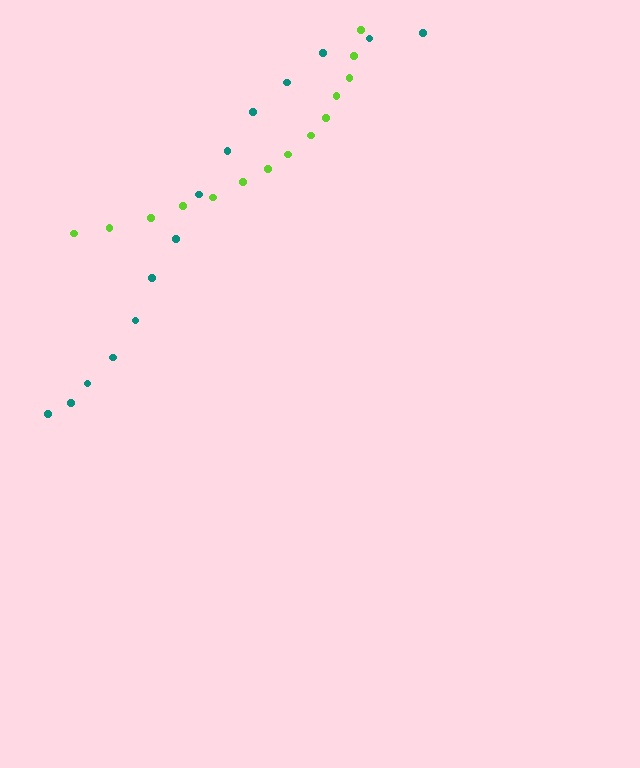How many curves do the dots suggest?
There are 2 distinct paths.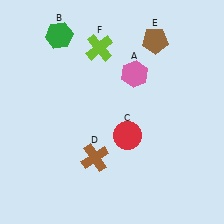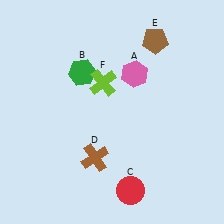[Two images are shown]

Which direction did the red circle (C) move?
The red circle (C) moved down.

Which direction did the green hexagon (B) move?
The green hexagon (B) moved down.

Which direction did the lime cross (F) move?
The lime cross (F) moved down.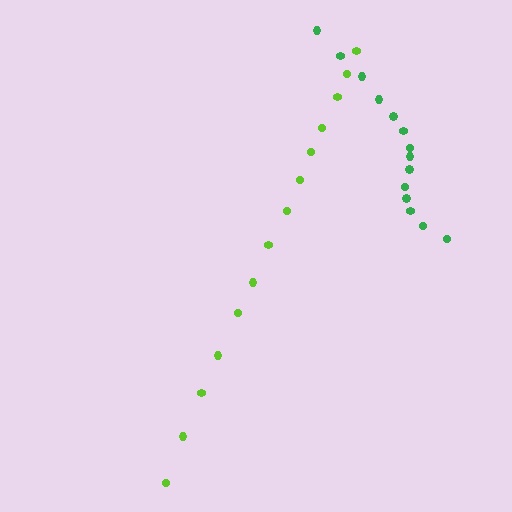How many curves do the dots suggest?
There are 2 distinct paths.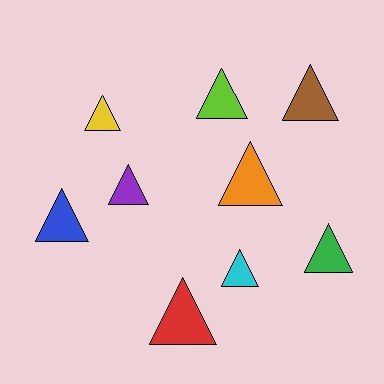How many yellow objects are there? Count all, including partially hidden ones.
There is 1 yellow object.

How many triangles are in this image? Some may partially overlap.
There are 9 triangles.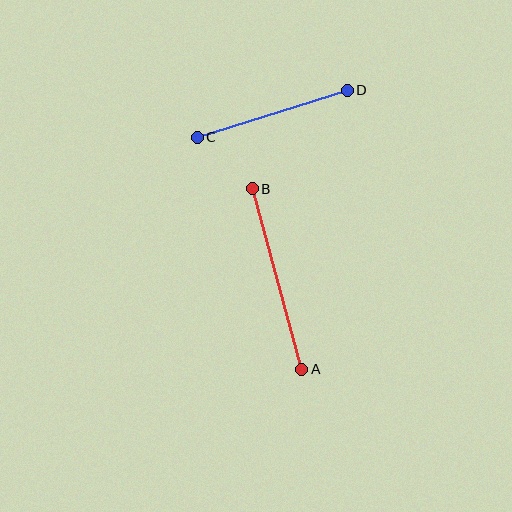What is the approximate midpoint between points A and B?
The midpoint is at approximately (277, 279) pixels.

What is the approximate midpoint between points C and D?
The midpoint is at approximately (272, 114) pixels.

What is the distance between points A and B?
The distance is approximately 187 pixels.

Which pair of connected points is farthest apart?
Points A and B are farthest apart.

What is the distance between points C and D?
The distance is approximately 157 pixels.